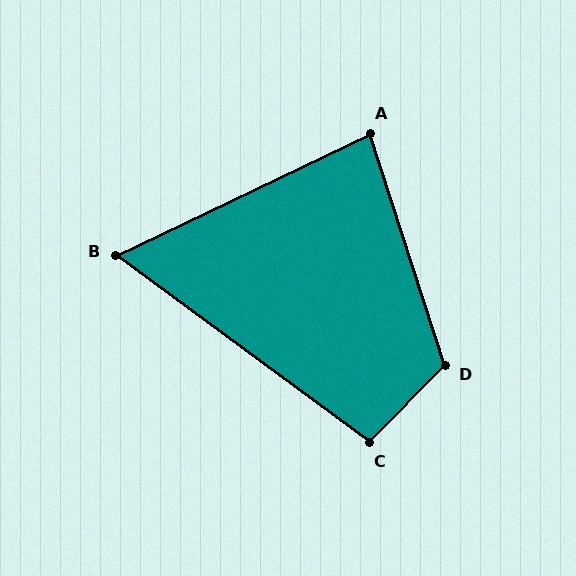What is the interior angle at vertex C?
Approximately 98 degrees (obtuse).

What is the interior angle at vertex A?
Approximately 82 degrees (acute).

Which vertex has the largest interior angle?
D, at approximately 118 degrees.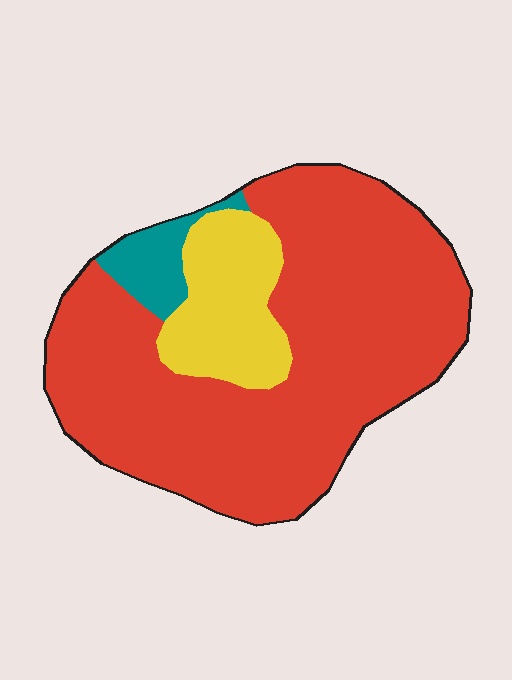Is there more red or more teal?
Red.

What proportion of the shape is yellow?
Yellow covers around 15% of the shape.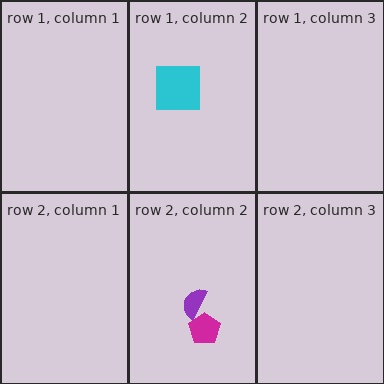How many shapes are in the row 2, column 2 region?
2.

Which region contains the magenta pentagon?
The row 2, column 2 region.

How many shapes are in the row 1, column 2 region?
1.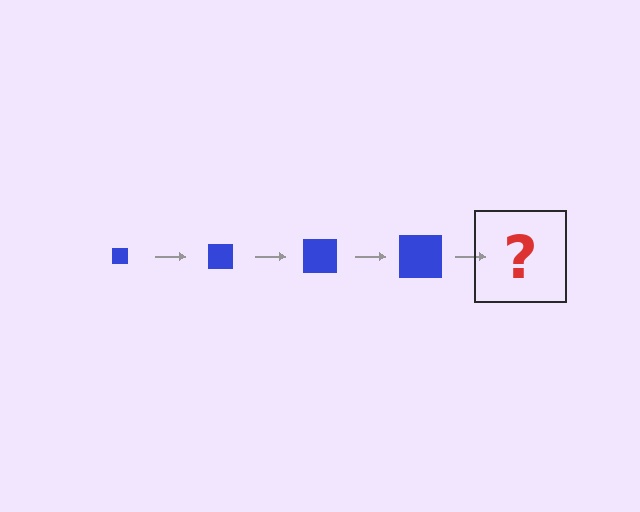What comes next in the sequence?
The next element should be a blue square, larger than the previous one.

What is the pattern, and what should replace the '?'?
The pattern is that the square gets progressively larger each step. The '?' should be a blue square, larger than the previous one.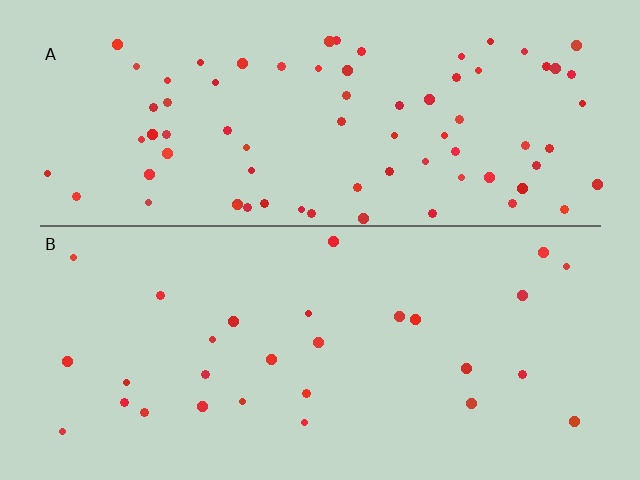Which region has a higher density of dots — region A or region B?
A (the top).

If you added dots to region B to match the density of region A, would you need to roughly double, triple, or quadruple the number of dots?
Approximately triple.